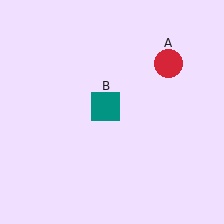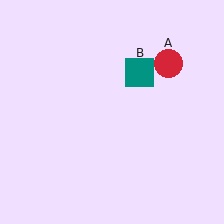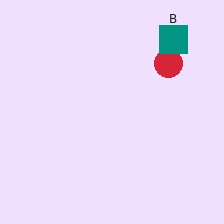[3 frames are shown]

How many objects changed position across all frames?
1 object changed position: teal square (object B).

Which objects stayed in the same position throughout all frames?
Red circle (object A) remained stationary.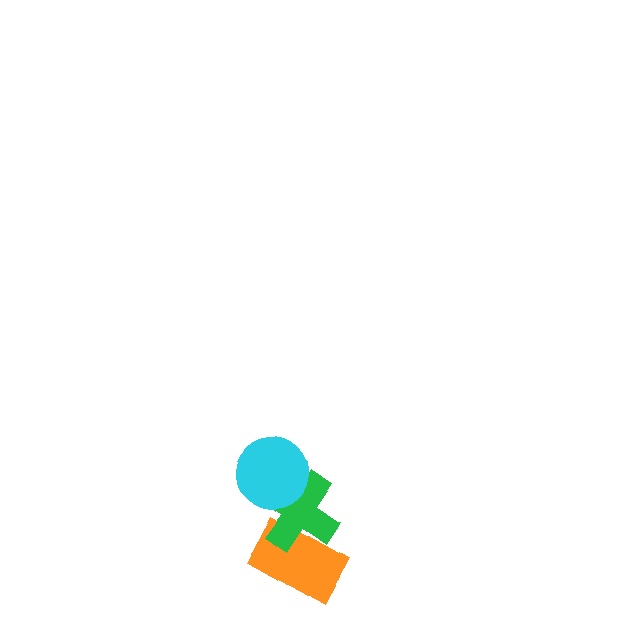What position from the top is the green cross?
The green cross is 2nd from the top.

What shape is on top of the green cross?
The cyan circle is on top of the green cross.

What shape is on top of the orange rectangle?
The green cross is on top of the orange rectangle.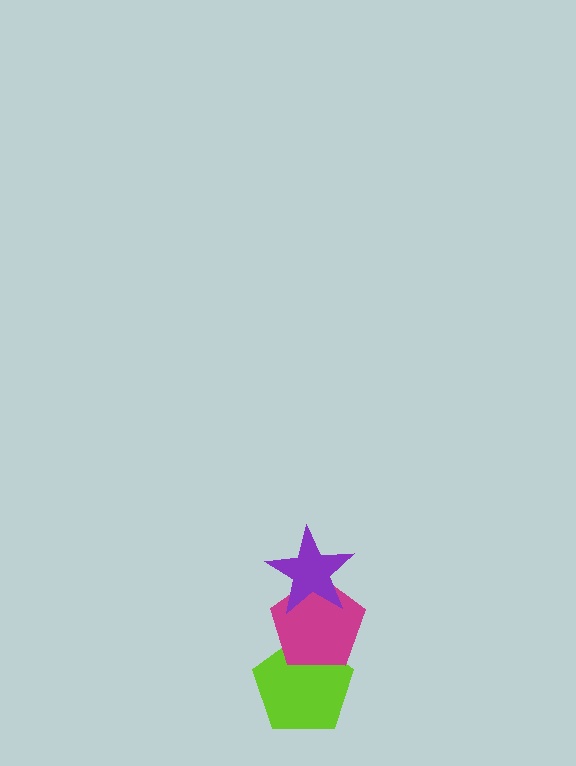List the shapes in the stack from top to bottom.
From top to bottom: the purple star, the magenta pentagon, the lime pentagon.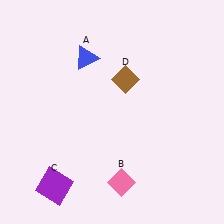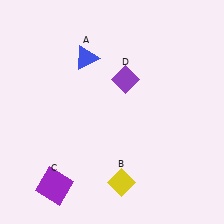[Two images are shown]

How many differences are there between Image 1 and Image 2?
There are 2 differences between the two images.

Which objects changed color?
B changed from pink to yellow. D changed from brown to purple.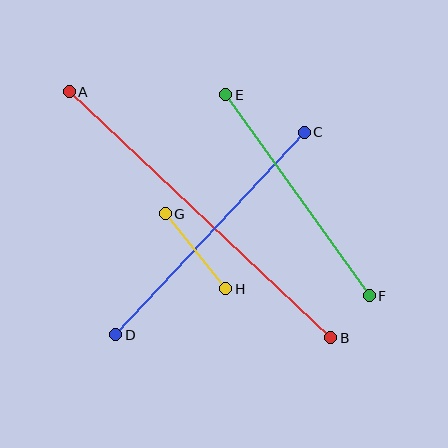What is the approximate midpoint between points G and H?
The midpoint is at approximately (196, 251) pixels.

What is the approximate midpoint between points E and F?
The midpoint is at approximately (298, 195) pixels.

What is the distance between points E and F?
The distance is approximately 247 pixels.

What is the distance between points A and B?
The distance is approximately 359 pixels.